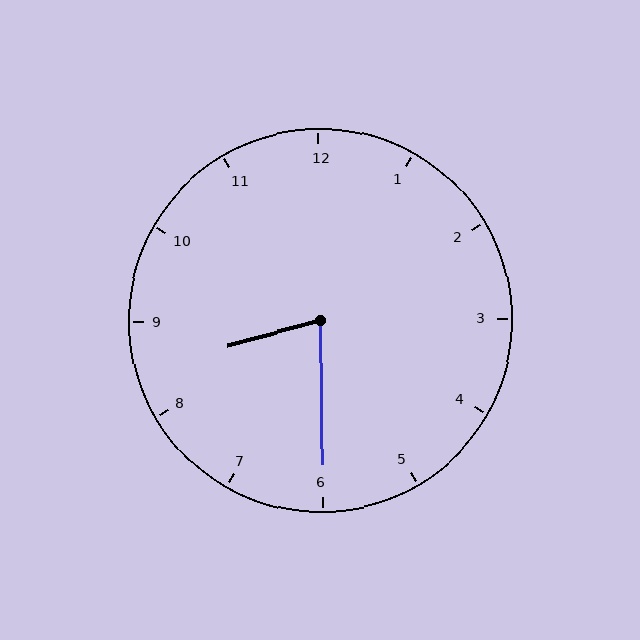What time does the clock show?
8:30.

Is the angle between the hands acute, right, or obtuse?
It is acute.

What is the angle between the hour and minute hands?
Approximately 75 degrees.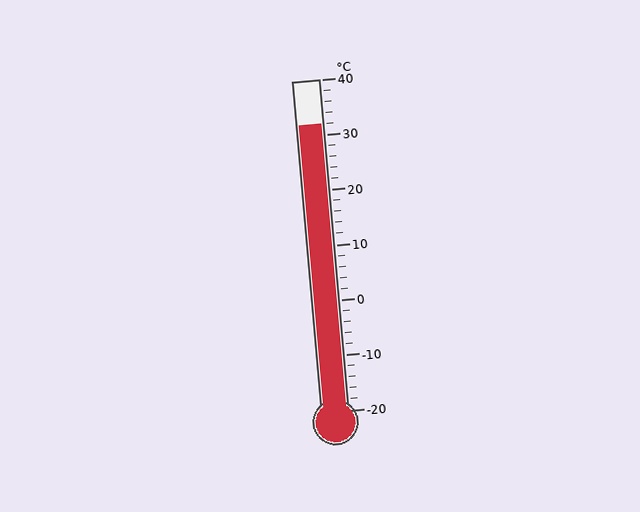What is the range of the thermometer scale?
The thermometer scale ranges from -20°C to 40°C.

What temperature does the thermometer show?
The thermometer shows approximately 32°C.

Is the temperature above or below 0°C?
The temperature is above 0°C.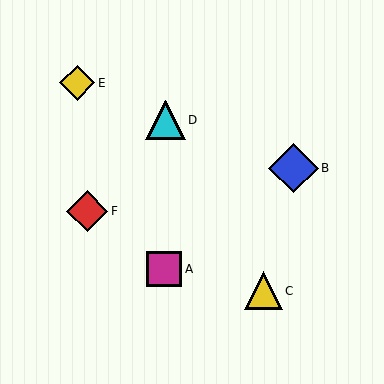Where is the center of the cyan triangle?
The center of the cyan triangle is at (165, 120).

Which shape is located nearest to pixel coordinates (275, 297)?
The yellow triangle (labeled C) at (264, 291) is nearest to that location.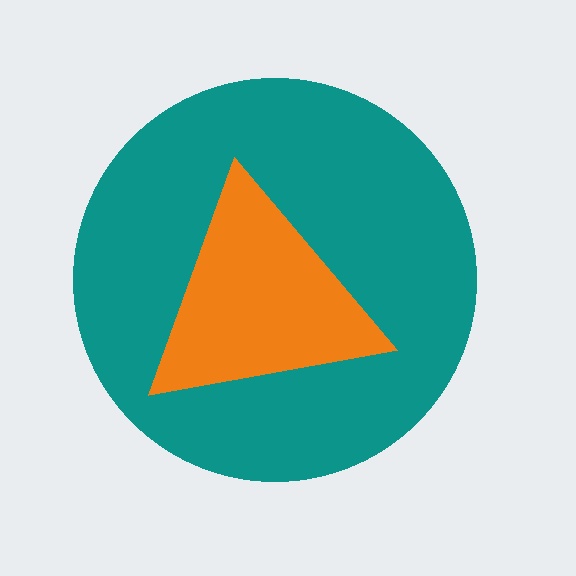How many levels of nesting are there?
2.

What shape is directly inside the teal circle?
The orange triangle.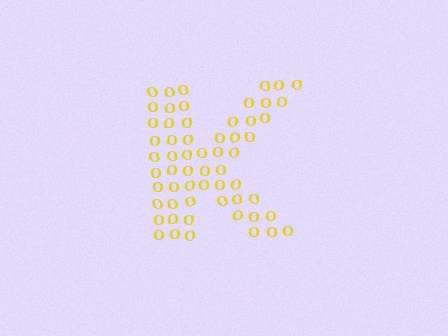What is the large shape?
The large shape is the letter K.